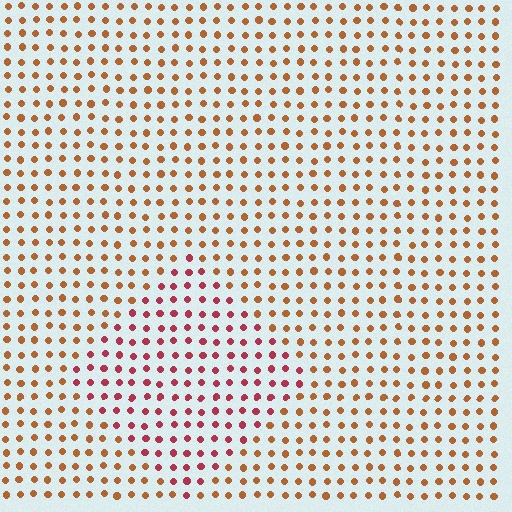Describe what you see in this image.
The image is filled with small brown elements in a uniform arrangement. A diamond-shaped region is visible where the elements are tinted to a slightly different hue, forming a subtle color boundary.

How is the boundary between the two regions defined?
The boundary is defined purely by a slight shift in hue (about 37 degrees). Spacing, size, and orientation are identical on both sides.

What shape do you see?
I see a diamond.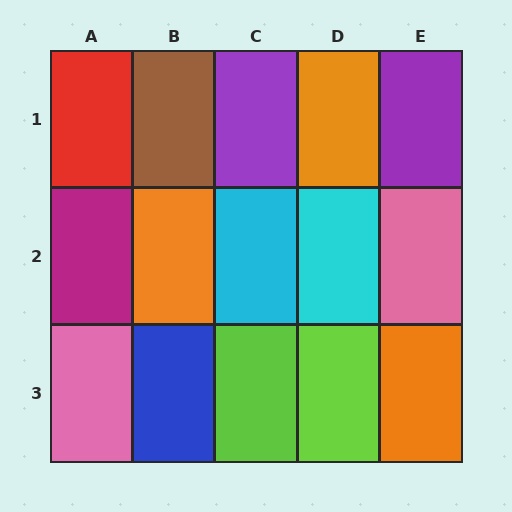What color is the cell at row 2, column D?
Cyan.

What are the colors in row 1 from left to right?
Red, brown, purple, orange, purple.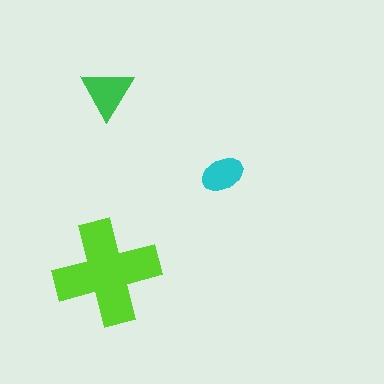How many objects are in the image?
There are 3 objects in the image.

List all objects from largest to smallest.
The lime cross, the green triangle, the cyan ellipse.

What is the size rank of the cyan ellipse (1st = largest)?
3rd.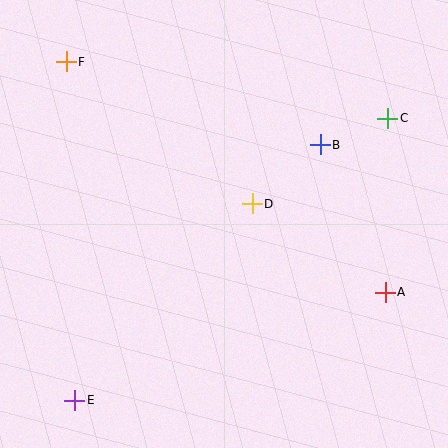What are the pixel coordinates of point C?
Point C is at (388, 118).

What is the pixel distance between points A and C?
The distance between A and C is 174 pixels.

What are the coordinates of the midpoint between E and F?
The midpoint between E and F is at (71, 231).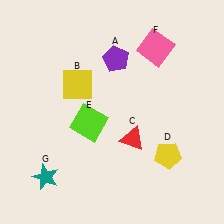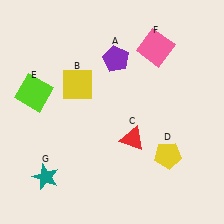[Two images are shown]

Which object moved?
The lime square (E) moved left.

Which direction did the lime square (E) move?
The lime square (E) moved left.